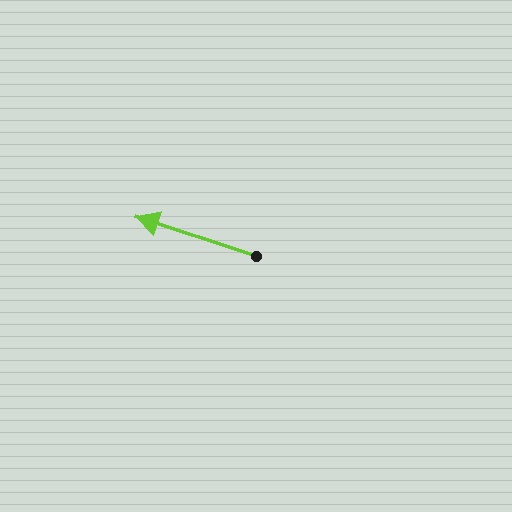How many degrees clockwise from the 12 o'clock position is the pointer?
Approximately 288 degrees.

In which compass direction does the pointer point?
West.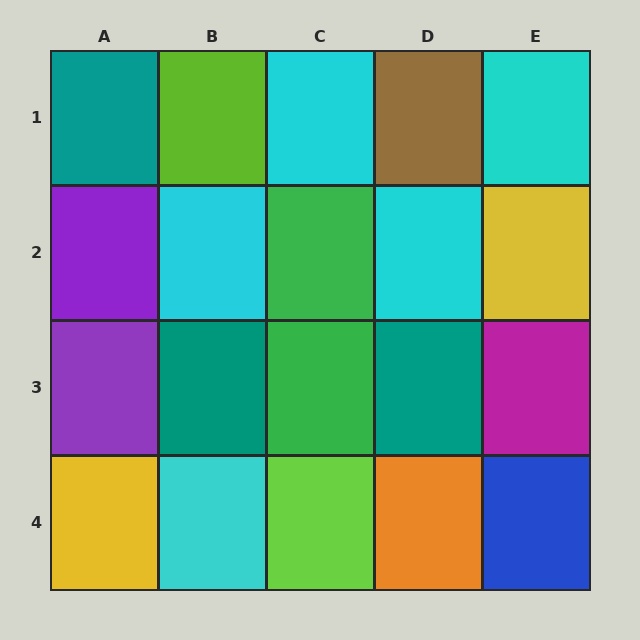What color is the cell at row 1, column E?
Cyan.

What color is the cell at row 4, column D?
Orange.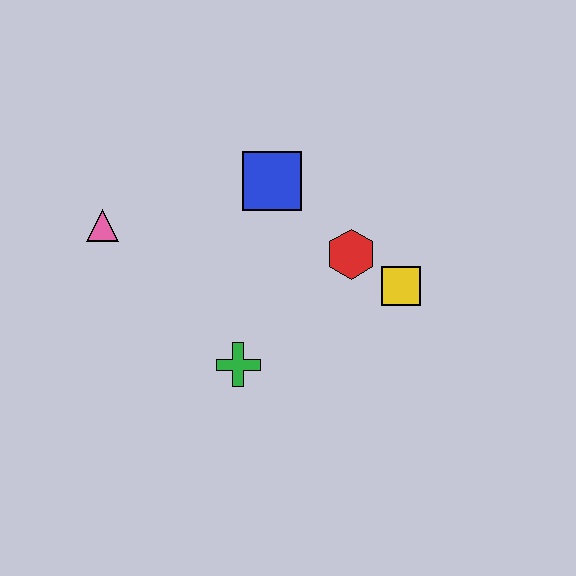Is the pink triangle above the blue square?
No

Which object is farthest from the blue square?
The green cross is farthest from the blue square.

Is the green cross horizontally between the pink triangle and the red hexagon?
Yes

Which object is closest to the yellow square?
The red hexagon is closest to the yellow square.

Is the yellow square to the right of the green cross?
Yes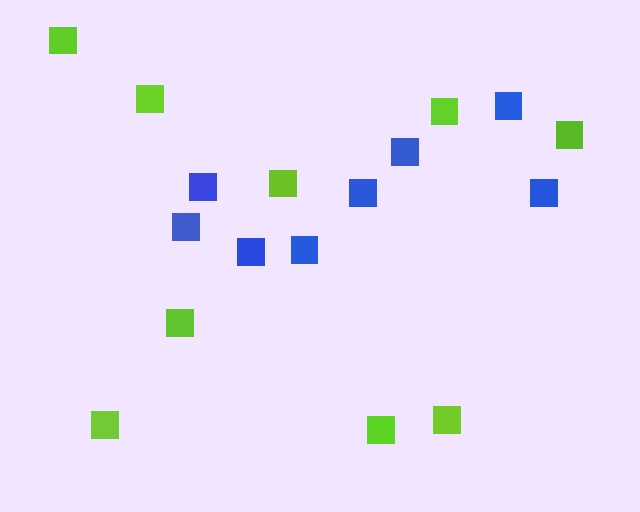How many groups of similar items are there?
There are 2 groups: one group of blue squares (8) and one group of lime squares (9).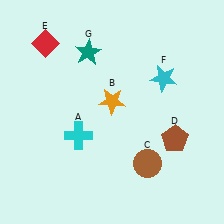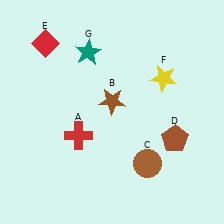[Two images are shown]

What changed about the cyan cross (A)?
In Image 1, A is cyan. In Image 2, it changed to red.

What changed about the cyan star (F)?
In Image 1, F is cyan. In Image 2, it changed to yellow.